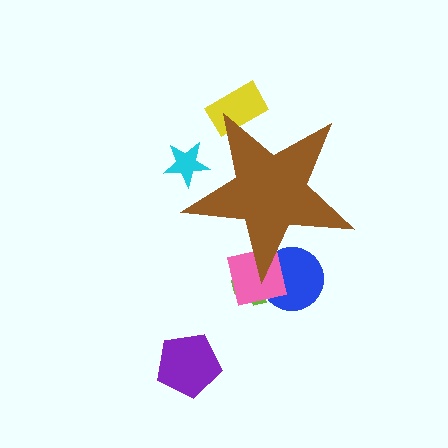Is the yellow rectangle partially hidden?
Yes, the yellow rectangle is partially hidden behind the brown star.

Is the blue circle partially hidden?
Yes, the blue circle is partially hidden behind the brown star.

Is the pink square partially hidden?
Yes, the pink square is partially hidden behind the brown star.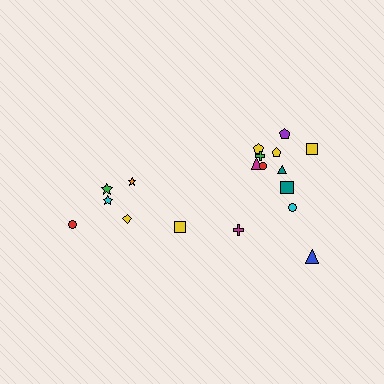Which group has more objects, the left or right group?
The right group.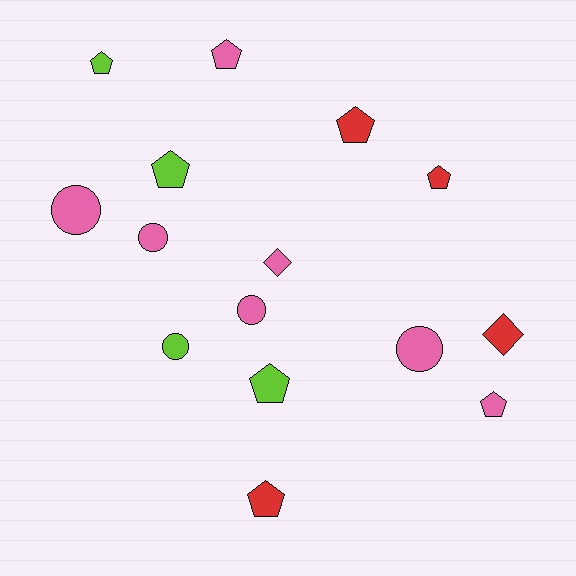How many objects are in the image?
There are 15 objects.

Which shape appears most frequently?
Pentagon, with 8 objects.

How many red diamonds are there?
There is 1 red diamond.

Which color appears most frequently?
Pink, with 7 objects.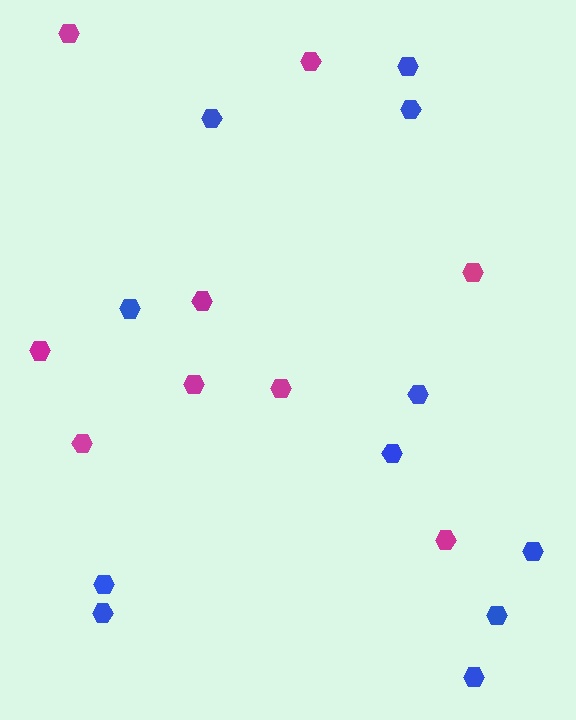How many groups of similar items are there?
There are 2 groups: one group of magenta hexagons (9) and one group of blue hexagons (11).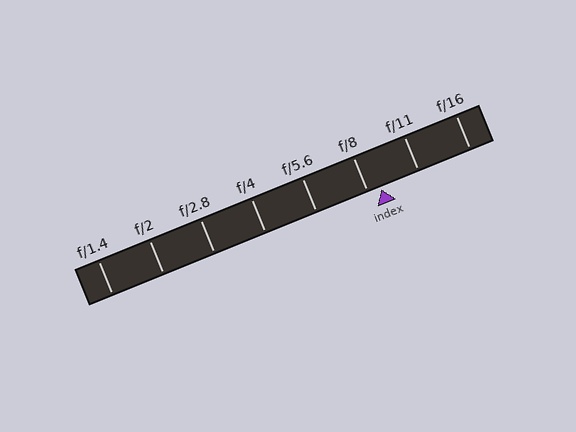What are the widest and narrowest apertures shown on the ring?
The widest aperture shown is f/1.4 and the narrowest is f/16.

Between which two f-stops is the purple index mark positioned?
The index mark is between f/8 and f/11.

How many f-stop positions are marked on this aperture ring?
There are 8 f-stop positions marked.